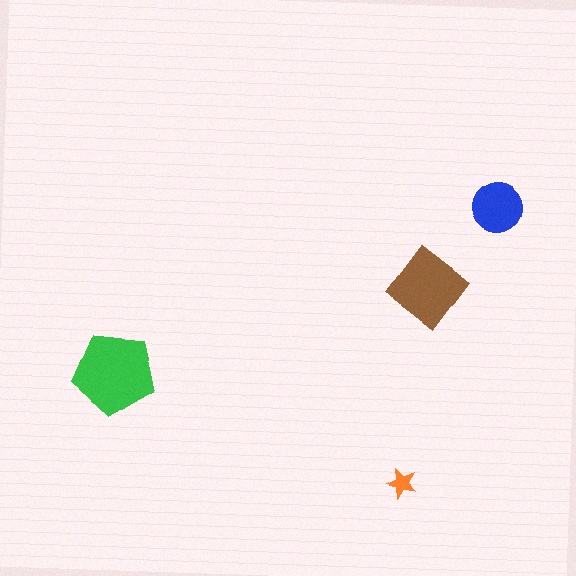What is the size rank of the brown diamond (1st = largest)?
2nd.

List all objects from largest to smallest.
The green pentagon, the brown diamond, the blue circle, the orange star.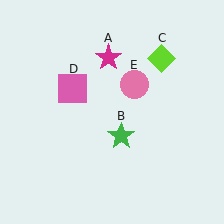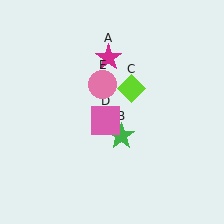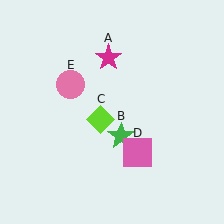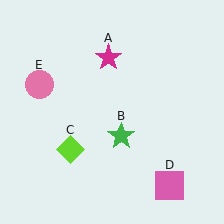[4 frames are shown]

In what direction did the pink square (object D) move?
The pink square (object D) moved down and to the right.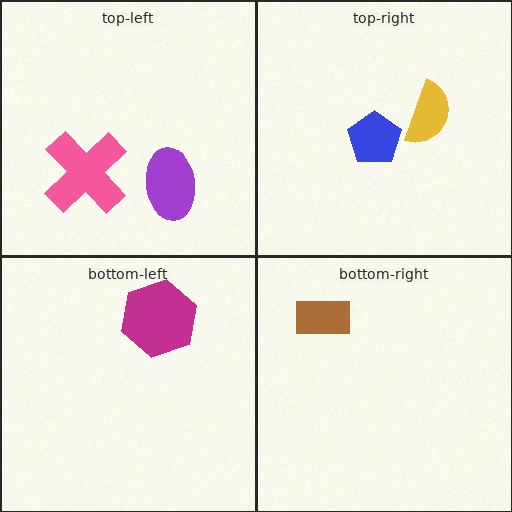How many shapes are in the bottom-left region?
1.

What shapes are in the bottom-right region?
The brown rectangle.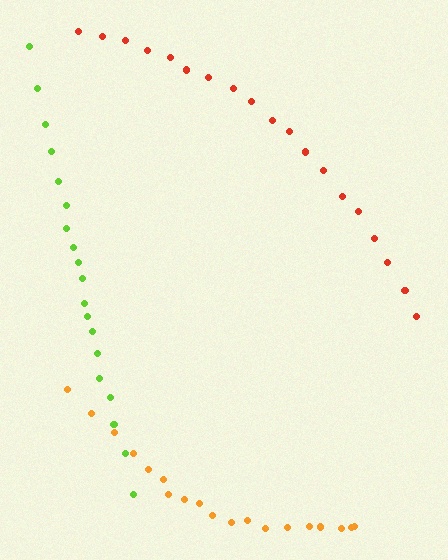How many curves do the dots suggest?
There are 3 distinct paths.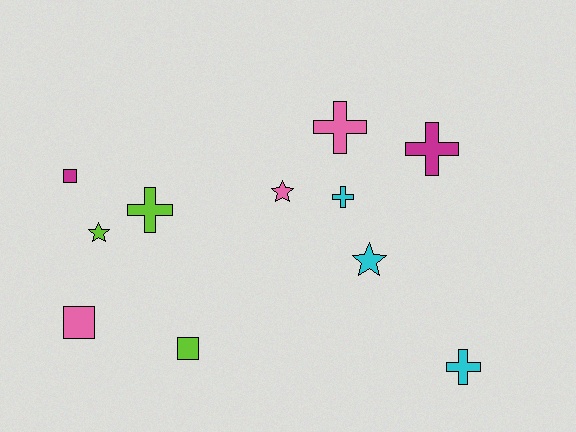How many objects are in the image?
There are 11 objects.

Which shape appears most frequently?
Cross, with 5 objects.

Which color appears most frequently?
Pink, with 3 objects.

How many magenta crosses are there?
There is 1 magenta cross.